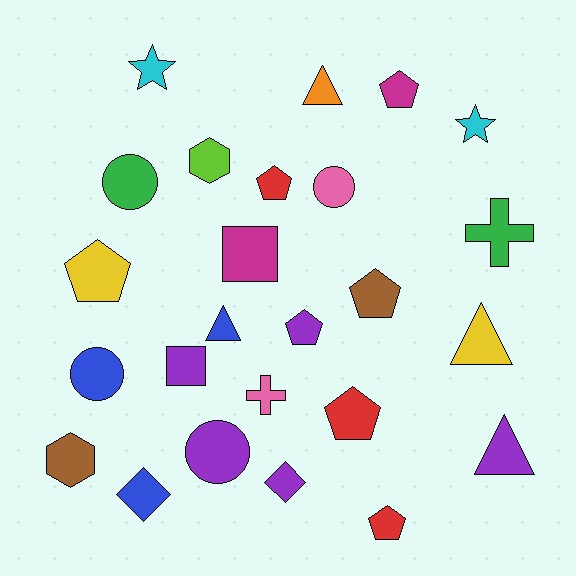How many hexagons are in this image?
There are 2 hexagons.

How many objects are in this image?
There are 25 objects.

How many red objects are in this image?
There are 3 red objects.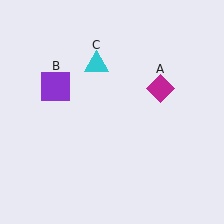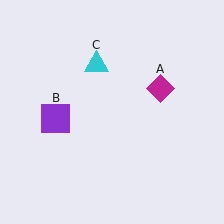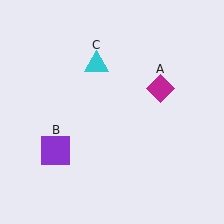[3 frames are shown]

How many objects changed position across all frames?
1 object changed position: purple square (object B).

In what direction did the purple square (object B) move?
The purple square (object B) moved down.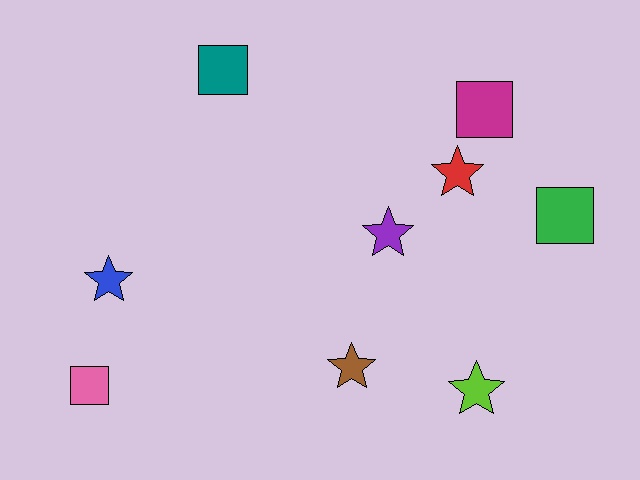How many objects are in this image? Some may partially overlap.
There are 9 objects.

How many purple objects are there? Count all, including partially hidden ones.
There is 1 purple object.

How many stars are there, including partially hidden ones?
There are 5 stars.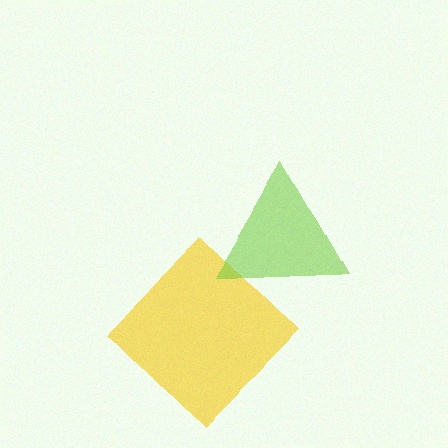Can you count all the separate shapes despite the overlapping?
Yes, there are 2 separate shapes.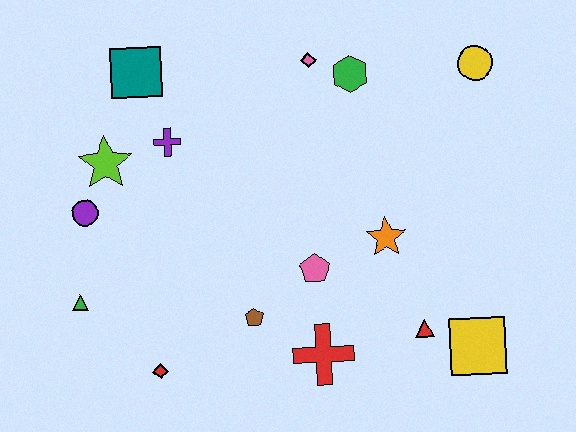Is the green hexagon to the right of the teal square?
Yes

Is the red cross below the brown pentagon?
Yes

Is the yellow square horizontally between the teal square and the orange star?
No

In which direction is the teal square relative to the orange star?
The teal square is to the left of the orange star.